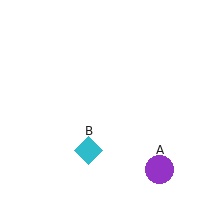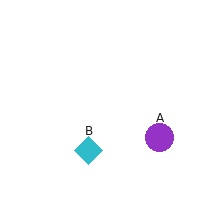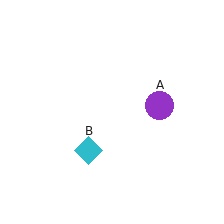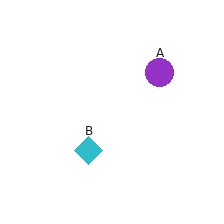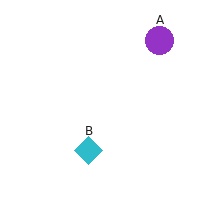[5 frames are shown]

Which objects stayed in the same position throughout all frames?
Cyan diamond (object B) remained stationary.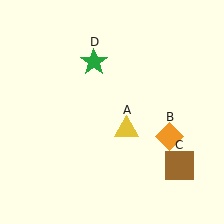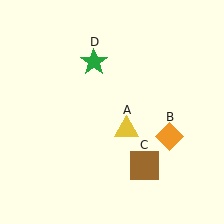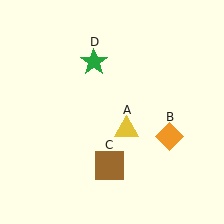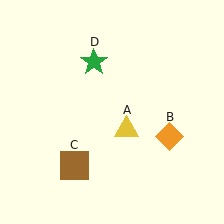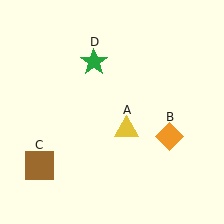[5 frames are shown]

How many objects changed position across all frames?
1 object changed position: brown square (object C).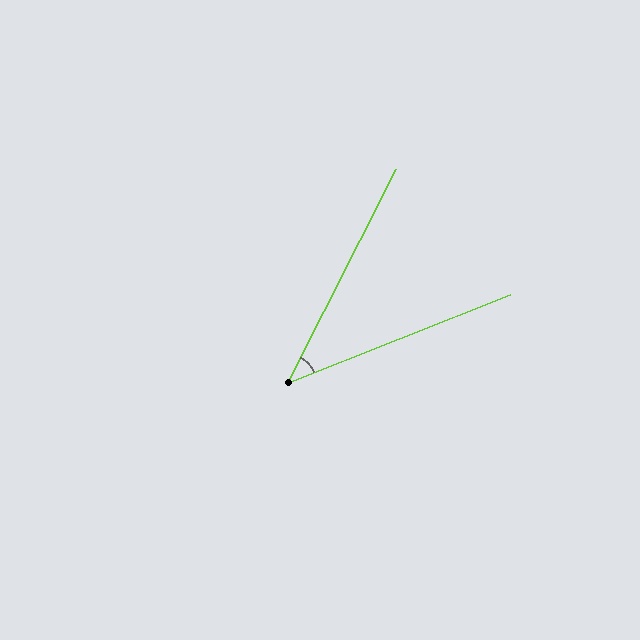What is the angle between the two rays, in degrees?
Approximately 41 degrees.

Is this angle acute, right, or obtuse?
It is acute.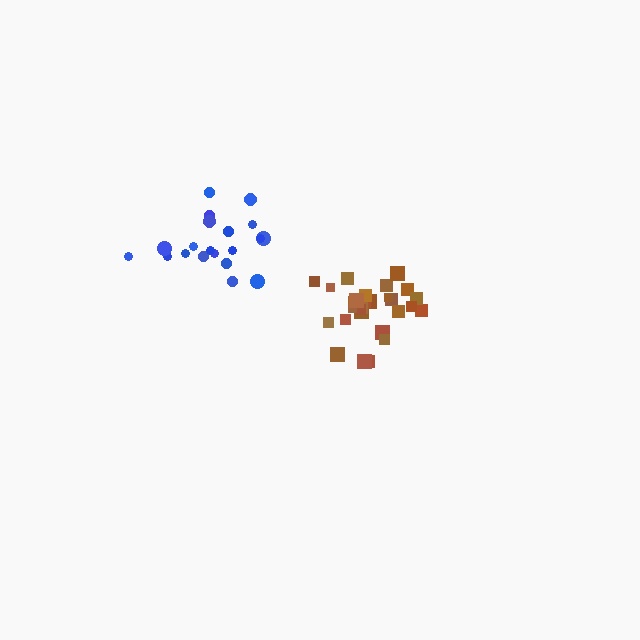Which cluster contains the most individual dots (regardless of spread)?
Brown (29).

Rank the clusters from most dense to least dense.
brown, blue.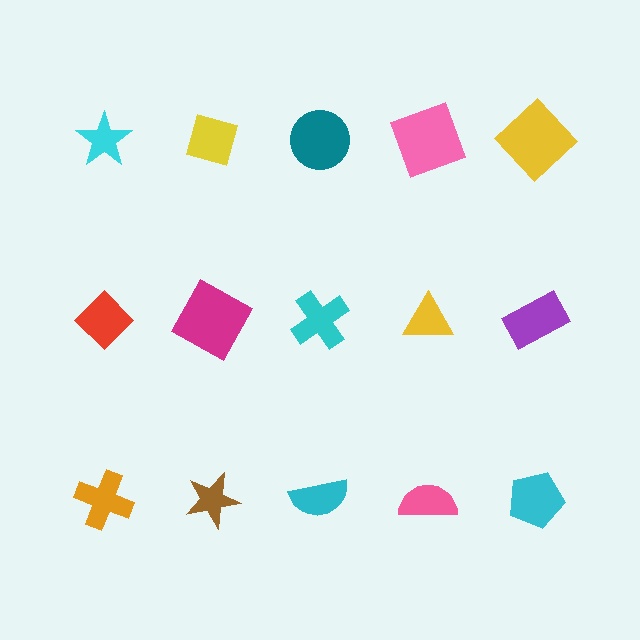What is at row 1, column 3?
A teal circle.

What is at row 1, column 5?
A yellow diamond.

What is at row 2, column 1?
A red diamond.